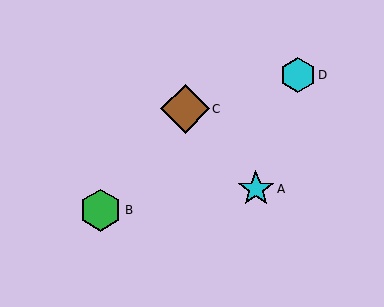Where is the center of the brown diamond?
The center of the brown diamond is at (185, 109).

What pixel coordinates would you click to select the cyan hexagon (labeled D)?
Click at (298, 75) to select the cyan hexagon D.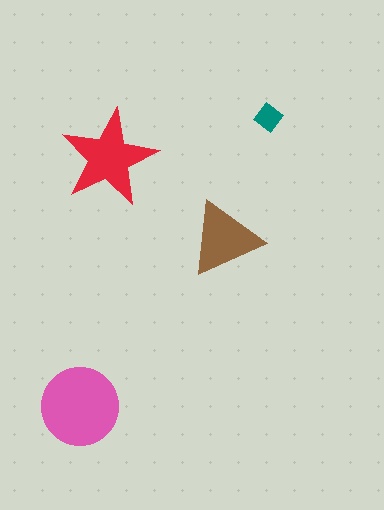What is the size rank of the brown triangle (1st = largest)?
3rd.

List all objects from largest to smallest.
The pink circle, the red star, the brown triangle, the teal diamond.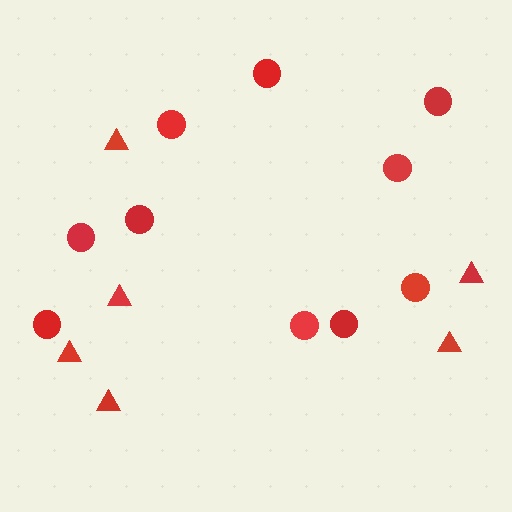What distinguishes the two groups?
There are 2 groups: one group of circles (10) and one group of triangles (6).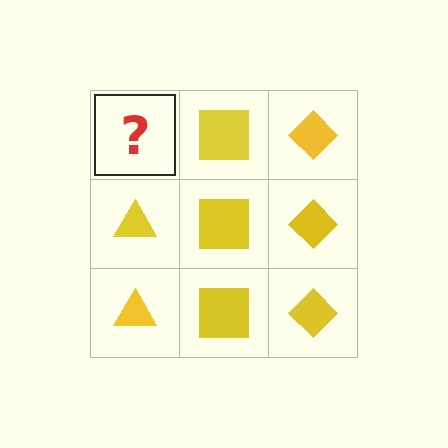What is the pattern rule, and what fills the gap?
The rule is that each column has a consistent shape. The gap should be filled with a yellow triangle.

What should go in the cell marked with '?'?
The missing cell should contain a yellow triangle.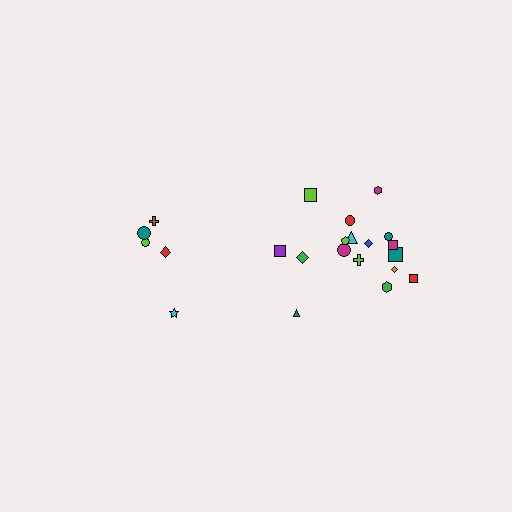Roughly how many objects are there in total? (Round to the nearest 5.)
Roughly 25 objects in total.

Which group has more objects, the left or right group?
The right group.